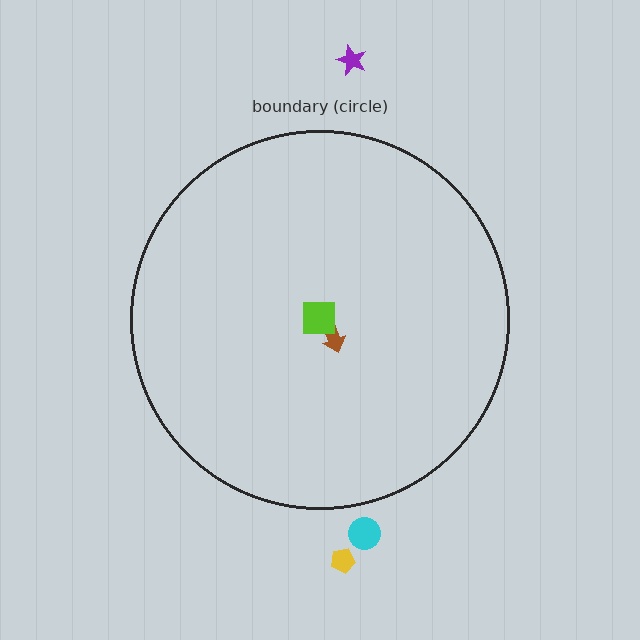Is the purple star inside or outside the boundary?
Outside.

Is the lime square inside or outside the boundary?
Inside.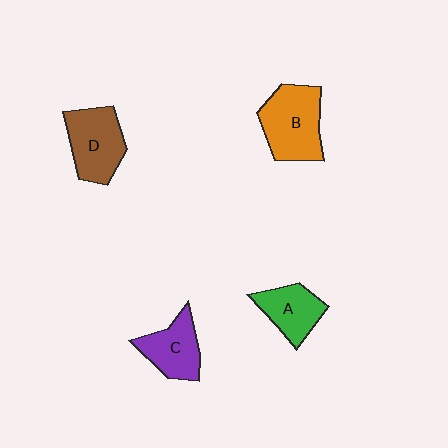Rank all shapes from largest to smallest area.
From largest to smallest: B (orange), D (brown), C (purple), A (green).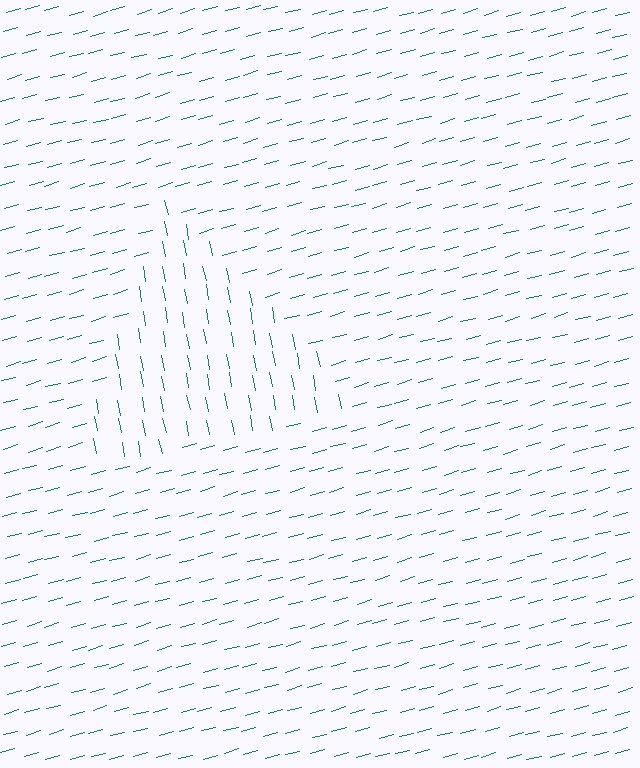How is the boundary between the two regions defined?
The boundary is defined purely by a change in line orientation (approximately 85 degrees difference). All lines are the same color and thickness.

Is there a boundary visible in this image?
Yes, there is a texture boundary formed by a change in line orientation.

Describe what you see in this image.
The image is filled with small teal line segments. A triangle region in the image has lines oriented differently from the surrounding lines, creating a visible texture boundary.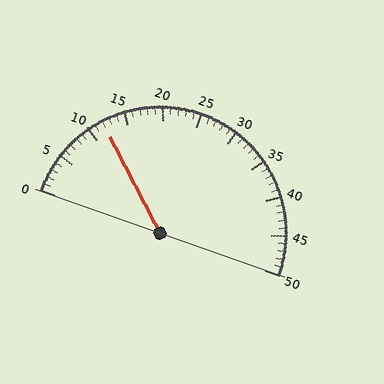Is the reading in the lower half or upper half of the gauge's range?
The reading is in the lower half of the range (0 to 50).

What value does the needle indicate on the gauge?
The needle indicates approximately 12.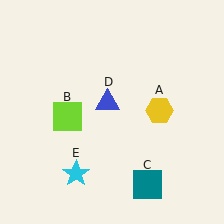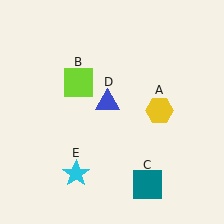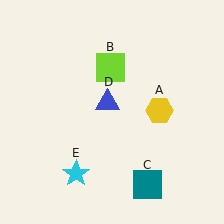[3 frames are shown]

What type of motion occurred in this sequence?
The lime square (object B) rotated clockwise around the center of the scene.